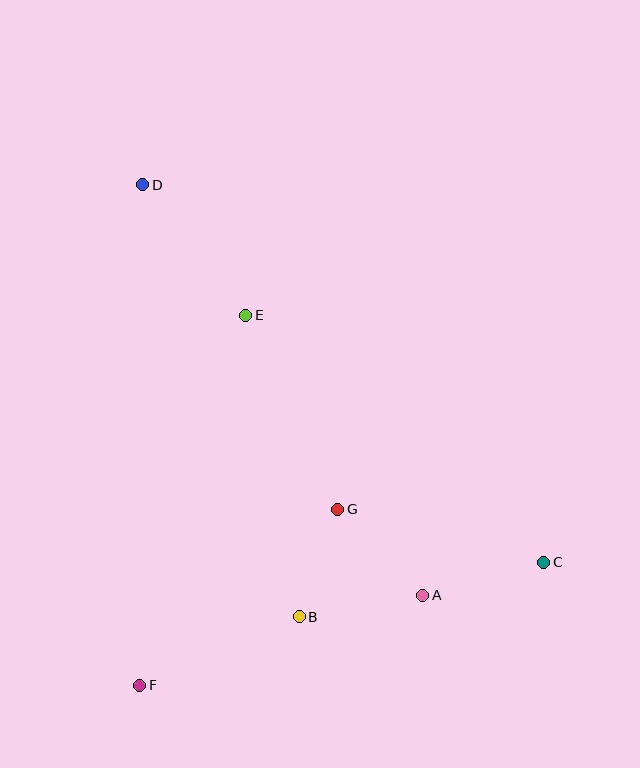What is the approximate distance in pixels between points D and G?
The distance between D and G is approximately 378 pixels.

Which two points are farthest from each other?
Points C and D are farthest from each other.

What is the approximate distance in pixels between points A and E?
The distance between A and E is approximately 331 pixels.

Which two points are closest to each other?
Points B and G are closest to each other.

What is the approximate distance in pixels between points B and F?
The distance between B and F is approximately 174 pixels.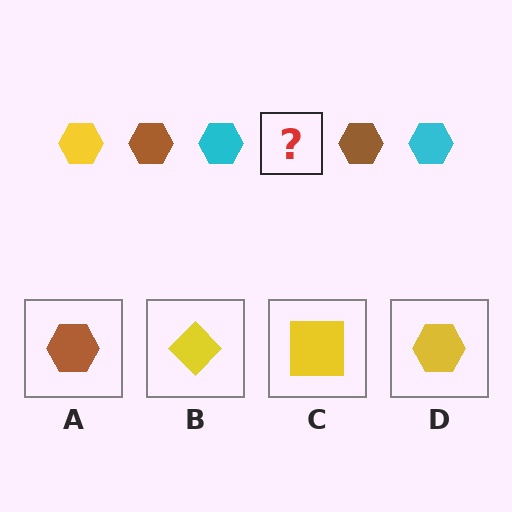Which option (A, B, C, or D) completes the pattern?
D.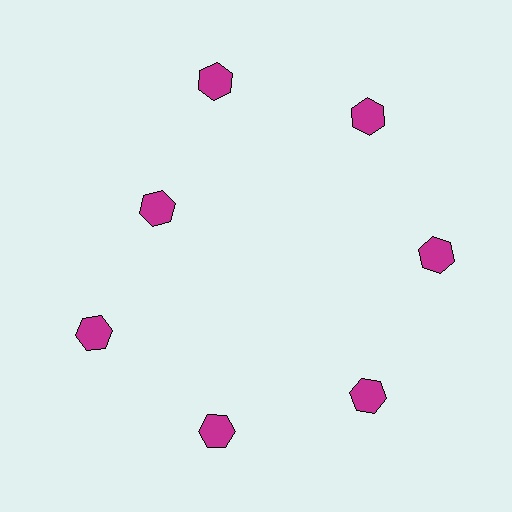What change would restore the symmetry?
The symmetry would be restored by moving it outward, back onto the ring so that all 7 hexagons sit at equal angles and equal distance from the center.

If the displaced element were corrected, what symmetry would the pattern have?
It would have 7-fold rotational symmetry — the pattern would map onto itself every 51 degrees.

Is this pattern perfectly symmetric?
No. The 7 magenta hexagons are arranged in a ring, but one element near the 10 o'clock position is pulled inward toward the center, breaking the 7-fold rotational symmetry.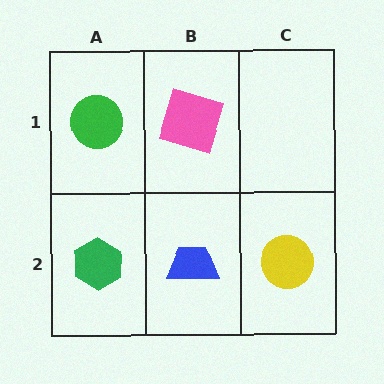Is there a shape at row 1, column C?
No, that cell is empty.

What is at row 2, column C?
A yellow circle.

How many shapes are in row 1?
2 shapes.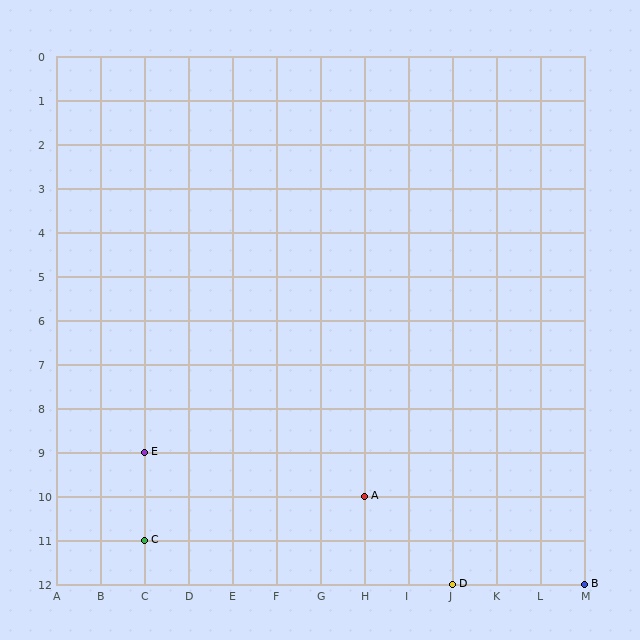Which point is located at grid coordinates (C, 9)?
Point E is at (C, 9).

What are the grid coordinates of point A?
Point A is at grid coordinates (H, 10).